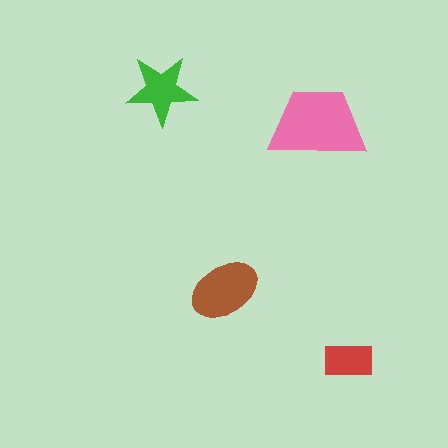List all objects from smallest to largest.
The red rectangle, the green star, the brown ellipse, the pink trapezoid.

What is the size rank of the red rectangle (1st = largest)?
4th.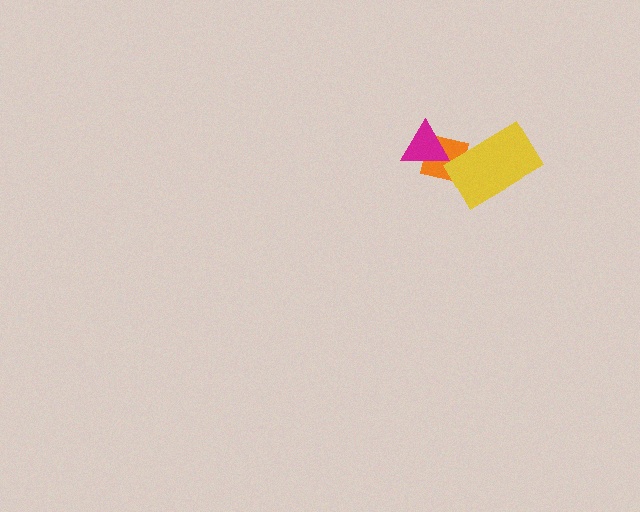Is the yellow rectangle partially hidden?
No, no other shape covers it.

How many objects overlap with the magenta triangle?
1 object overlaps with the magenta triangle.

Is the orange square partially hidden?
Yes, it is partially covered by another shape.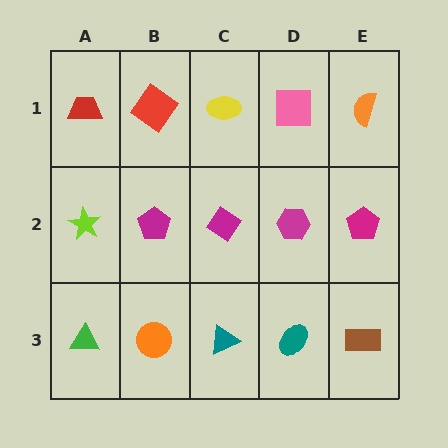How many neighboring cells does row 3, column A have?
2.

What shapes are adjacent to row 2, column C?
A yellow ellipse (row 1, column C), a teal triangle (row 3, column C), a magenta pentagon (row 2, column B), a magenta hexagon (row 2, column D).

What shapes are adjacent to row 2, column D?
A pink square (row 1, column D), a teal ellipse (row 3, column D), a magenta diamond (row 2, column C), a magenta pentagon (row 2, column E).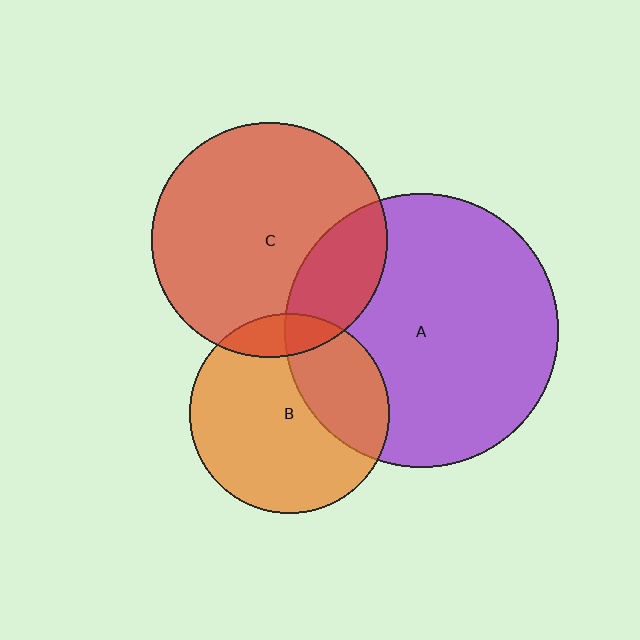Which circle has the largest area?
Circle A (purple).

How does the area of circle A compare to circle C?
Approximately 1.4 times.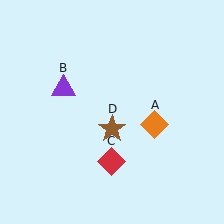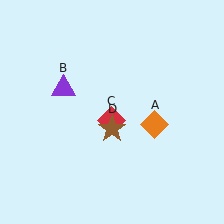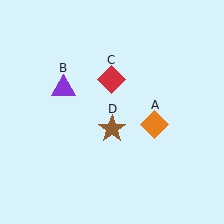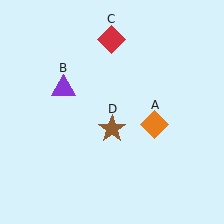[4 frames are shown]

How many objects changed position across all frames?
1 object changed position: red diamond (object C).